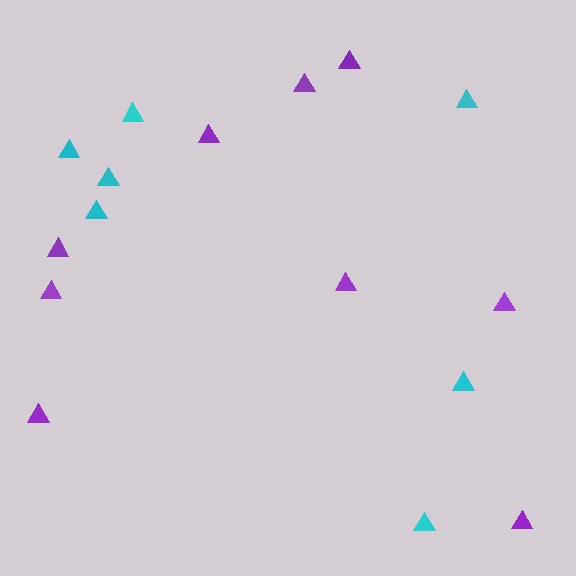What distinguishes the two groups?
There are 2 groups: one group of purple triangles (9) and one group of cyan triangles (7).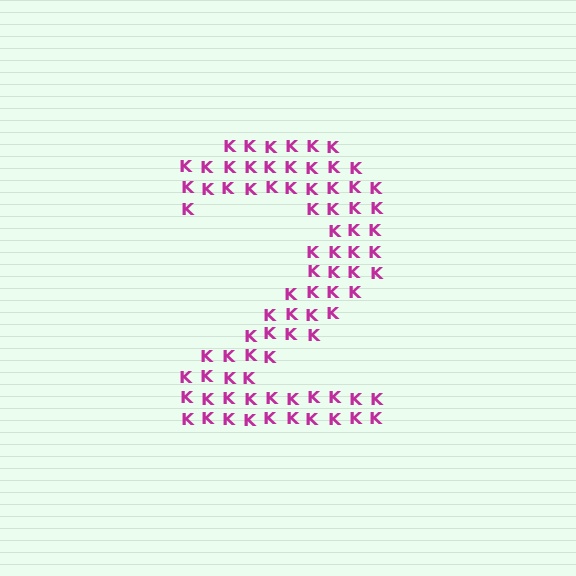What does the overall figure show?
The overall figure shows the digit 2.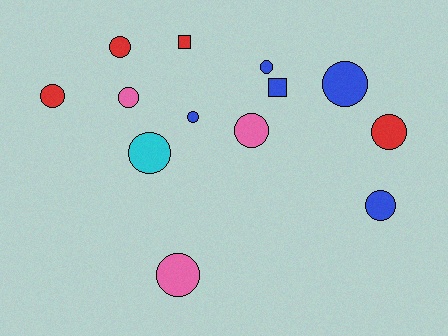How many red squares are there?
There is 1 red square.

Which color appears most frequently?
Blue, with 5 objects.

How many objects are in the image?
There are 13 objects.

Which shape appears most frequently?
Circle, with 11 objects.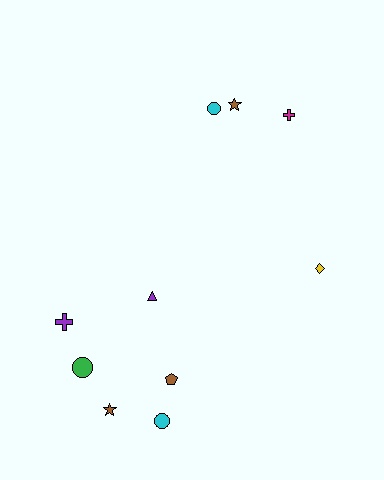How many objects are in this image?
There are 10 objects.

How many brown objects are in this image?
There are 3 brown objects.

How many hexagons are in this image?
There are no hexagons.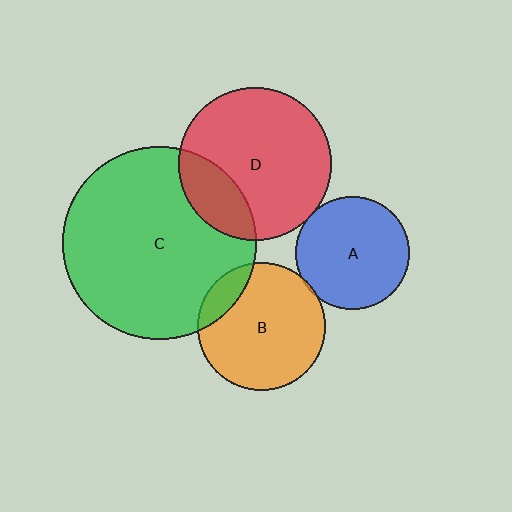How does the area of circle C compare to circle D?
Approximately 1.6 times.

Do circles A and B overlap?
Yes.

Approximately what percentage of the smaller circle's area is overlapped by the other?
Approximately 5%.